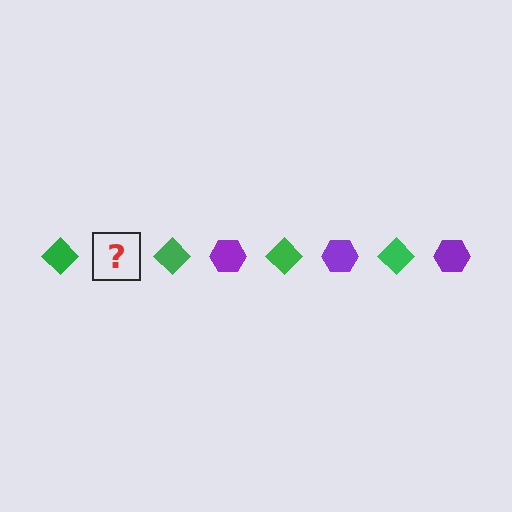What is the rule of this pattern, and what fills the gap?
The rule is that the pattern alternates between green diamond and purple hexagon. The gap should be filled with a purple hexagon.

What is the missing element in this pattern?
The missing element is a purple hexagon.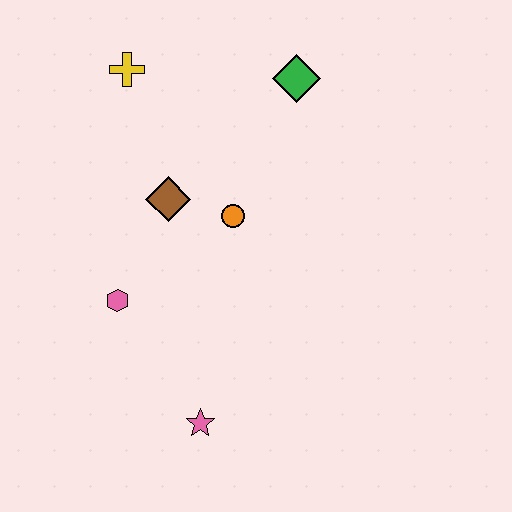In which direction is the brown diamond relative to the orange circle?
The brown diamond is to the left of the orange circle.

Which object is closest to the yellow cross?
The brown diamond is closest to the yellow cross.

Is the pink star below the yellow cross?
Yes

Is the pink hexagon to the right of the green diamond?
No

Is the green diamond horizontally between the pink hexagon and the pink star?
No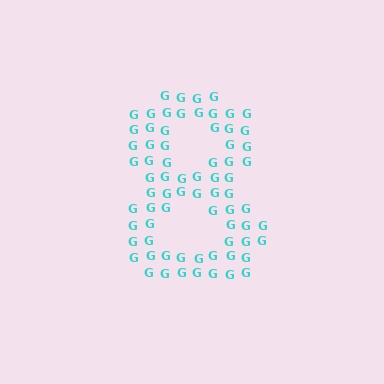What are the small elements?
The small elements are letter G's.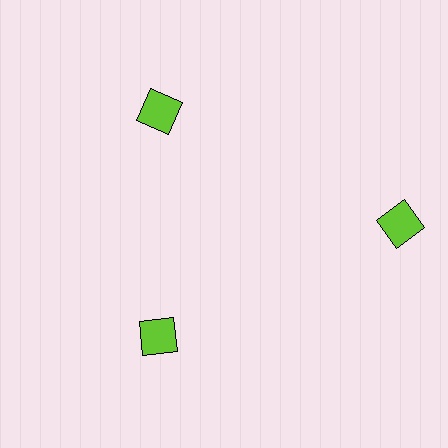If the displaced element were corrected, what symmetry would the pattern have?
It would have 3-fold rotational symmetry — the pattern would map onto itself every 120 degrees.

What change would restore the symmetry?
The symmetry would be restored by moving it inward, back onto the ring so that all 3 squares sit at equal angles and equal distance from the center.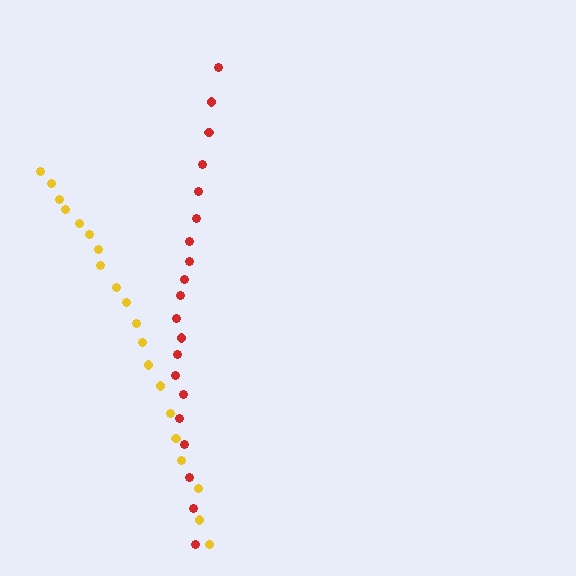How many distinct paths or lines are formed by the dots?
There are 2 distinct paths.